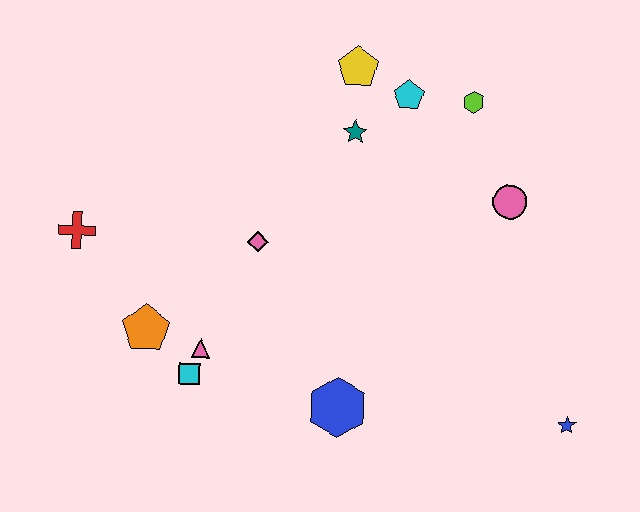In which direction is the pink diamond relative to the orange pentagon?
The pink diamond is to the right of the orange pentagon.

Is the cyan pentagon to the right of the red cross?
Yes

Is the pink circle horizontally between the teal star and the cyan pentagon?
No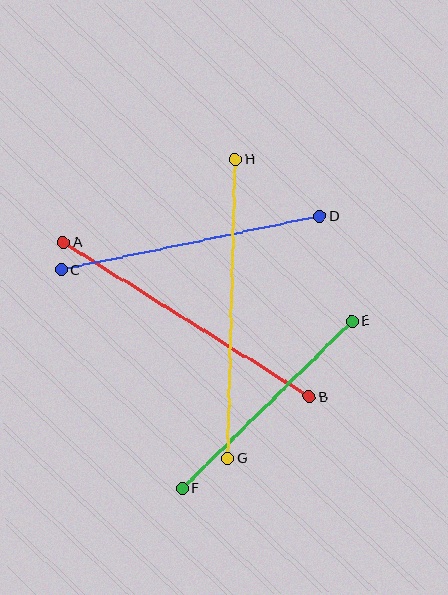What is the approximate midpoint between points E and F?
The midpoint is at approximately (267, 405) pixels.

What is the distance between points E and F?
The distance is approximately 238 pixels.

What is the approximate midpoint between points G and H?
The midpoint is at approximately (232, 309) pixels.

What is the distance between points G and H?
The distance is approximately 299 pixels.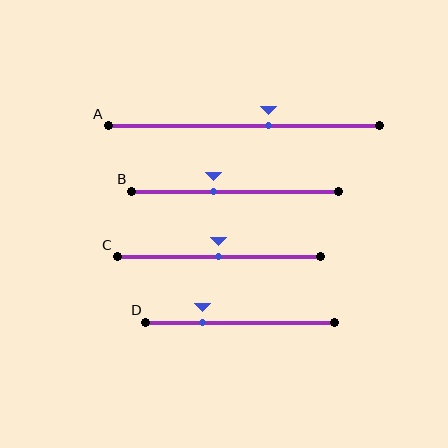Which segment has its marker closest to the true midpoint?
Segment C has its marker closest to the true midpoint.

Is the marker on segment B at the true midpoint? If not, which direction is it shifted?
No, the marker on segment B is shifted to the left by about 10% of the segment length.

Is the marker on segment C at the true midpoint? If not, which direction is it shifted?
Yes, the marker on segment C is at the true midpoint.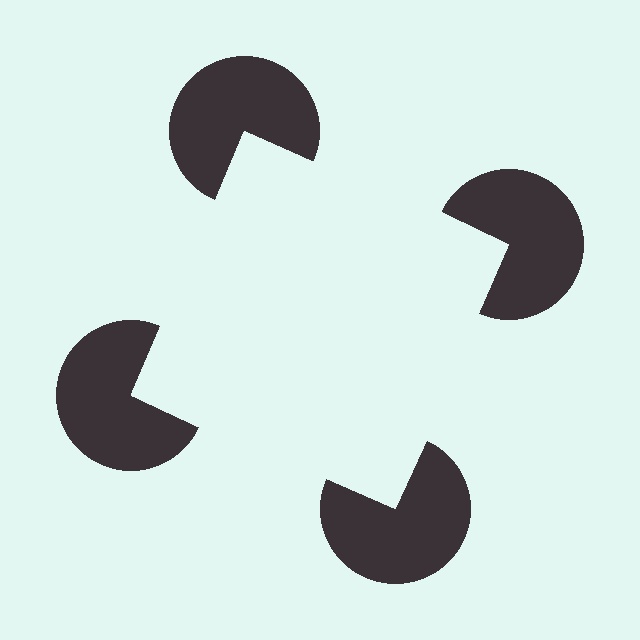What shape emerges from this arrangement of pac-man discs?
An illusory square — its edges are inferred from the aligned wedge cuts in the pac-man discs, not physically drawn.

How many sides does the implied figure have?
4 sides.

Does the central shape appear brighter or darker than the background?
It typically appears slightly brighter than the background, even though no actual brightness change is drawn.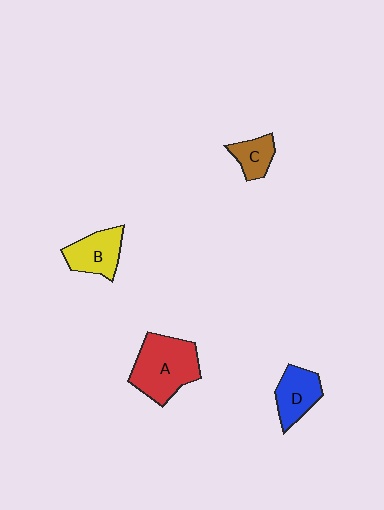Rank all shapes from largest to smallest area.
From largest to smallest: A (red), B (yellow), D (blue), C (brown).